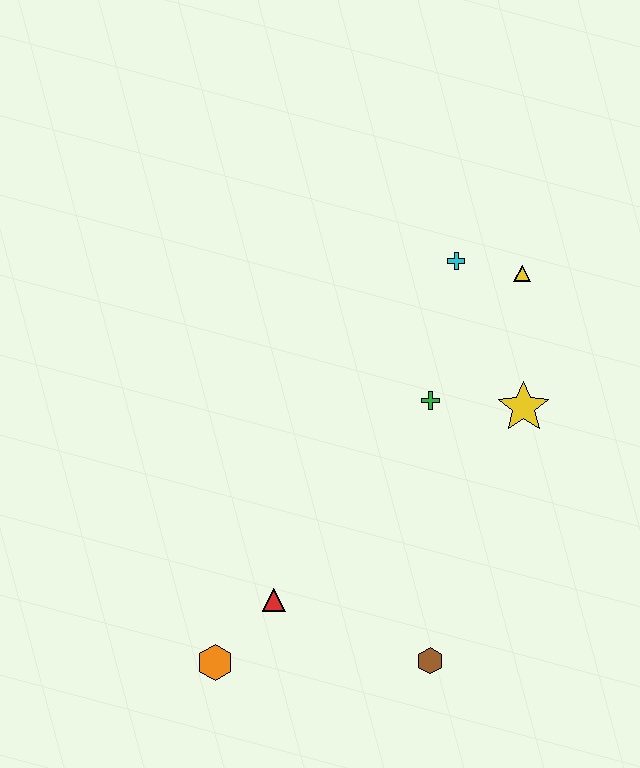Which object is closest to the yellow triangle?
The cyan cross is closest to the yellow triangle.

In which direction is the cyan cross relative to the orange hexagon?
The cyan cross is above the orange hexagon.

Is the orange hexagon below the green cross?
Yes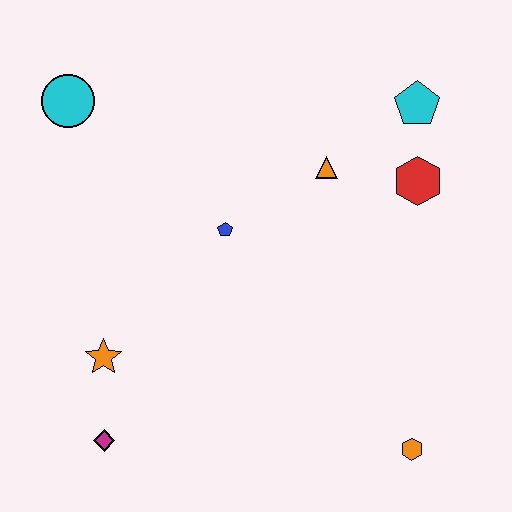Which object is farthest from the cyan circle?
The orange hexagon is farthest from the cyan circle.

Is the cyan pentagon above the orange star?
Yes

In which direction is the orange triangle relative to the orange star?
The orange triangle is to the right of the orange star.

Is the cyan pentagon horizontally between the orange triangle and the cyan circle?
No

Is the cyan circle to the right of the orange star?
No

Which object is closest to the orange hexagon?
The red hexagon is closest to the orange hexagon.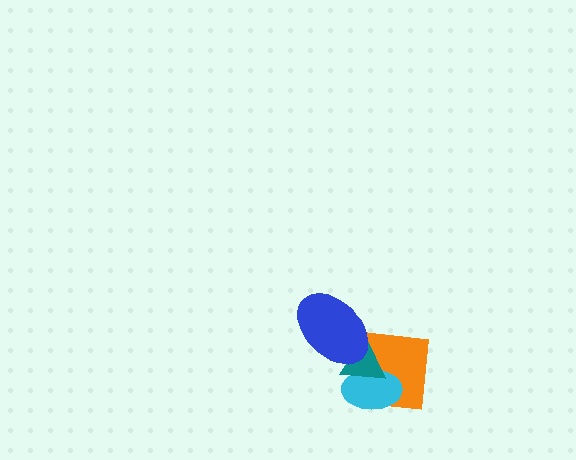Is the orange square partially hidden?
Yes, it is partially covered by another shape.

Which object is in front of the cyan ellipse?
The teal triangle is in front of the cyan ellipse.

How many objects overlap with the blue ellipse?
1 object overlaps with the blue ellipse.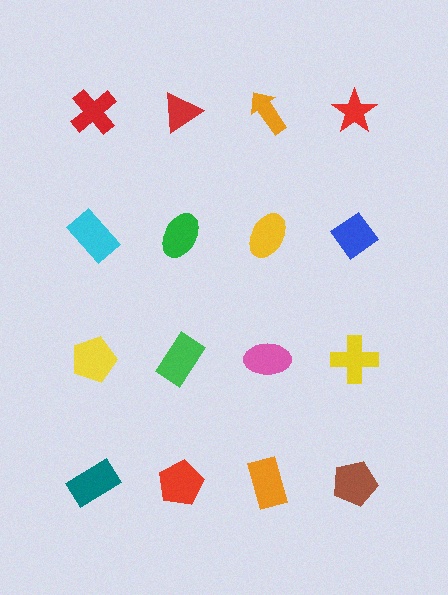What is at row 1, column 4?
A red star.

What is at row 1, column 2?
A red triangle.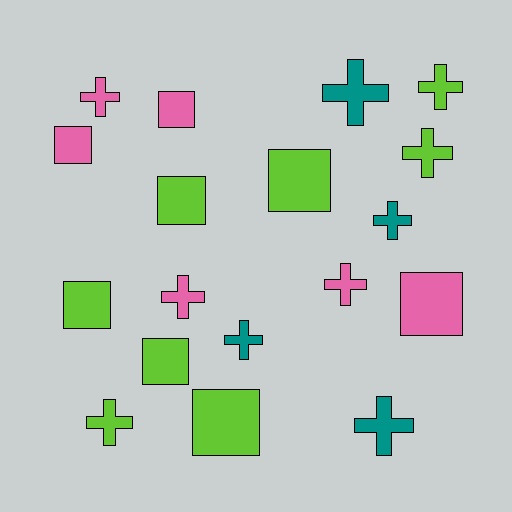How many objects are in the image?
There are 18 objects.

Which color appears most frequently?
Lime, with 8 objects.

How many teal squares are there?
There are no teal squares.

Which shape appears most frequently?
Cross, with 10 objects.